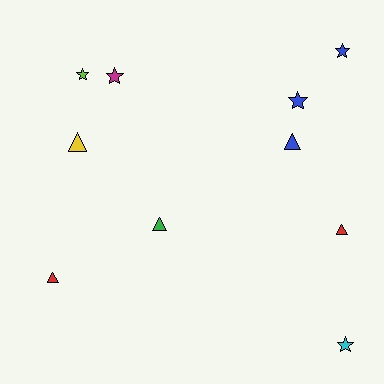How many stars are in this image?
There are 5 stars.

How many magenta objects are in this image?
There is 1 magenta object.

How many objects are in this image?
There are 10 objects.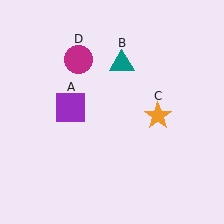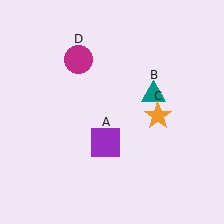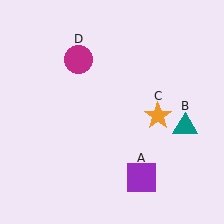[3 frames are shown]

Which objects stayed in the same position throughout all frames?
Orange star (object C) and magenta circle (object D) remained stationary.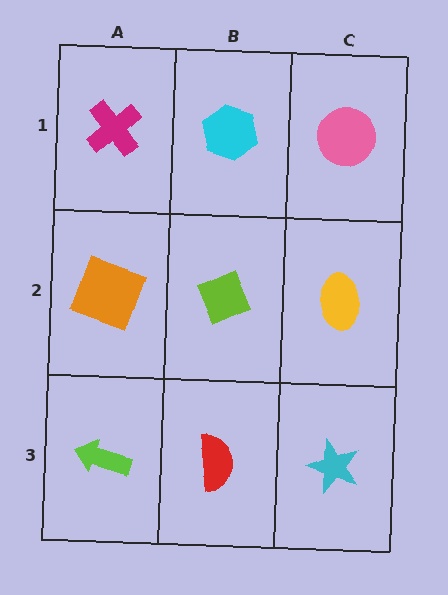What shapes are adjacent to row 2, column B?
A cyan hexagon (row 1, column B), a red semicircle (row 3, column B), an orange square (row 2, column A), a yellow ellipse (row 2, column C).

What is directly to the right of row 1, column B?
A pink circle.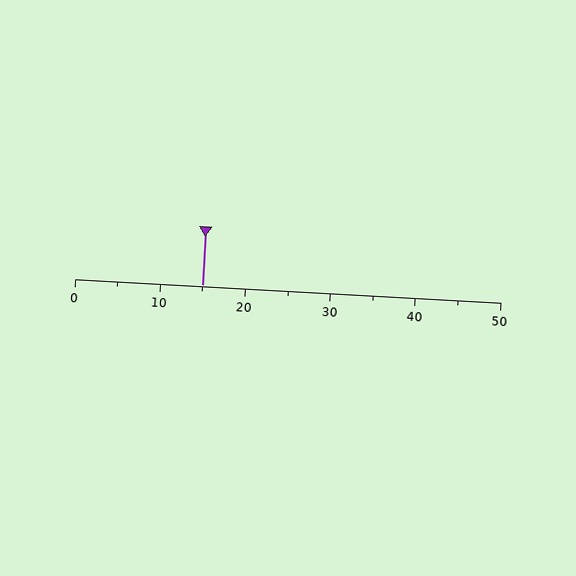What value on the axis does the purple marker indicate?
The marker indicates approximately 15.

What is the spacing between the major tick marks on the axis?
The major ticks are spaced 10 apart.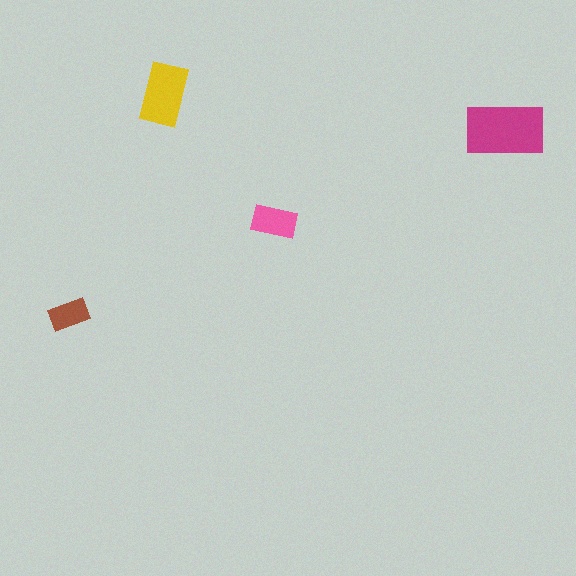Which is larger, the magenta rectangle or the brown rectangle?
The magenta one.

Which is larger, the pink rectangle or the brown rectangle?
The pink one.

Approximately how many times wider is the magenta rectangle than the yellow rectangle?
About 1.5 times wider.